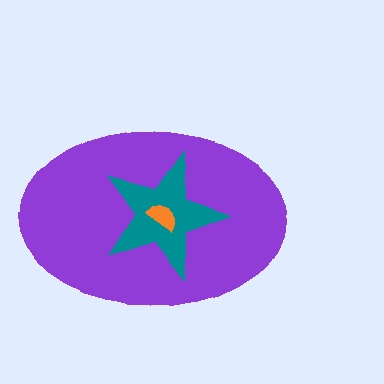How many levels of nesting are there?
3.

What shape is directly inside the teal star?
The orange semicircle.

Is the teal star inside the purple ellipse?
Yes.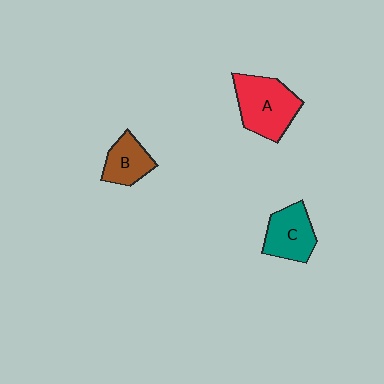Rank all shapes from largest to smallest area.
From largest to smallest: A (red), C (teal), B (brown).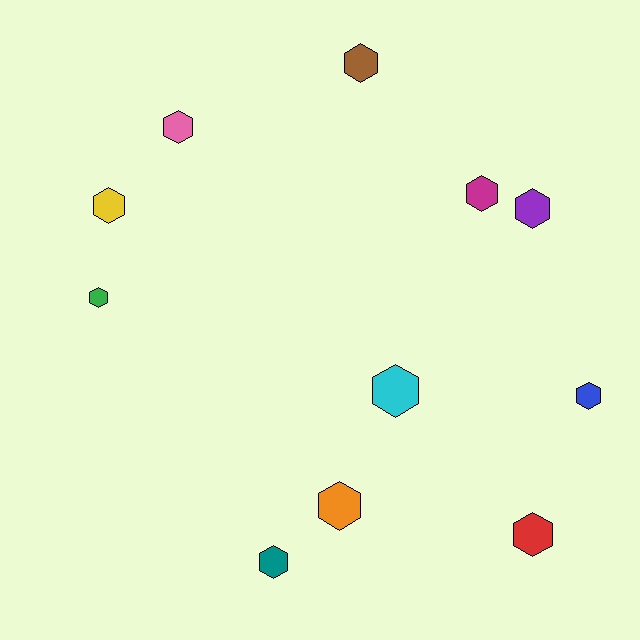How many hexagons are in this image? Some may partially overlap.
There are 11 hexagons.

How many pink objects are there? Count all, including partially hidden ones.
There is 1 pink object.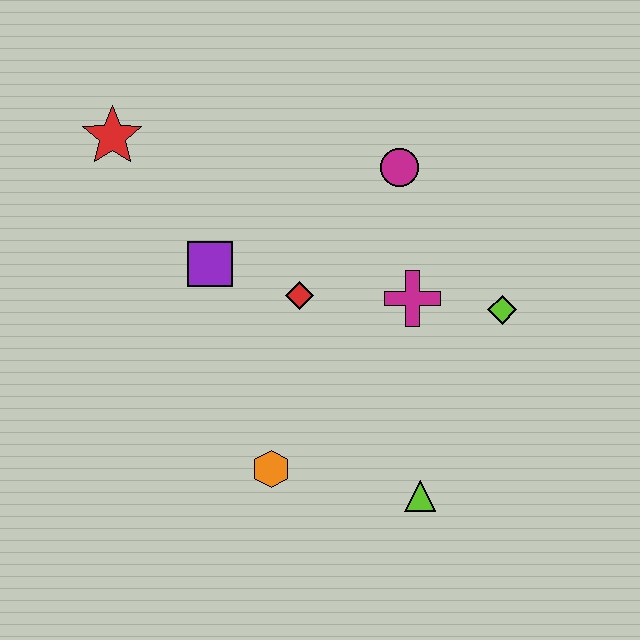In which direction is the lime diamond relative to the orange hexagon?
The lime diamond is to the right of the orange hexagon.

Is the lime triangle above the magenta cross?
No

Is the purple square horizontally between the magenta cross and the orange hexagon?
No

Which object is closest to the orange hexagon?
The lime triangle is closest to the orange hexagon.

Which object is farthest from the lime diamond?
The red star is farthest from the lime diamond.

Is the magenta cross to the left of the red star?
No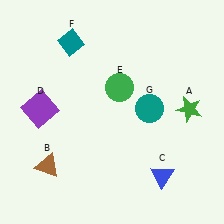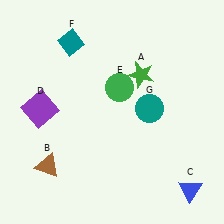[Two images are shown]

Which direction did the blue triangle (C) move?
The blue triangle (C) moved right.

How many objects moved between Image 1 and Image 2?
2 objects moved between the two images.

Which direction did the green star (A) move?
The green star (A) moved left.